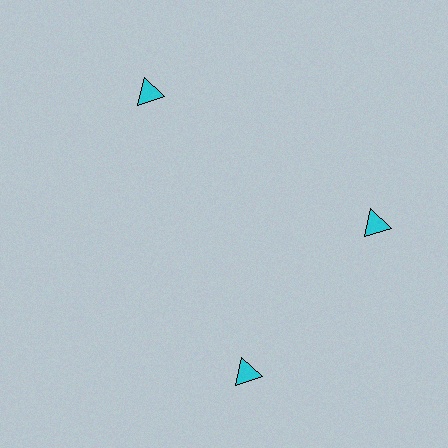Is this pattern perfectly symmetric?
No. The 3 cyan triangles are arranged in a ring, but one element near the 7 o'clock position is rotated out of alignment along the ring, breaking the 3-fold rotational symmetry.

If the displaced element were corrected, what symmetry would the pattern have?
It would have 3-fold rotational symmetry — the pattern would map onto itself every 120 degrees.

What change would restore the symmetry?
The symmetry would be restored by rotating it back into even spacing with its neighbors so that all 3 triangles sit at equal angles and equal distance from the center.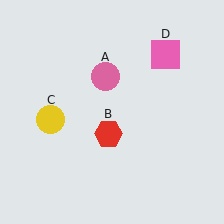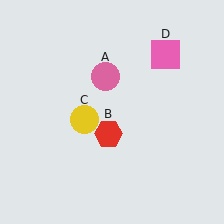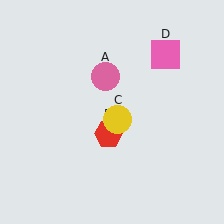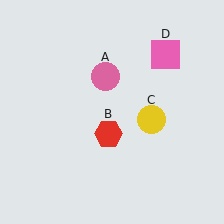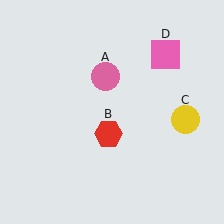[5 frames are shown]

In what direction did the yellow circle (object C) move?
The yellow circle (object C) moved right.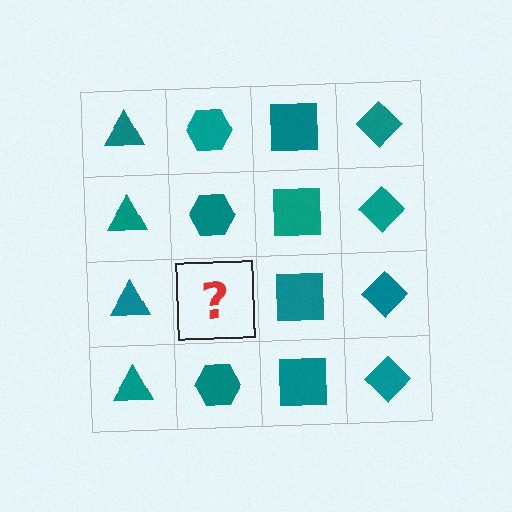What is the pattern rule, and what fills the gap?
The rule is that each column has a consistent shape. The gap should be filled with a teal hexagon.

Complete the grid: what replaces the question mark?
The question mark should be replaced with a teal hexagon.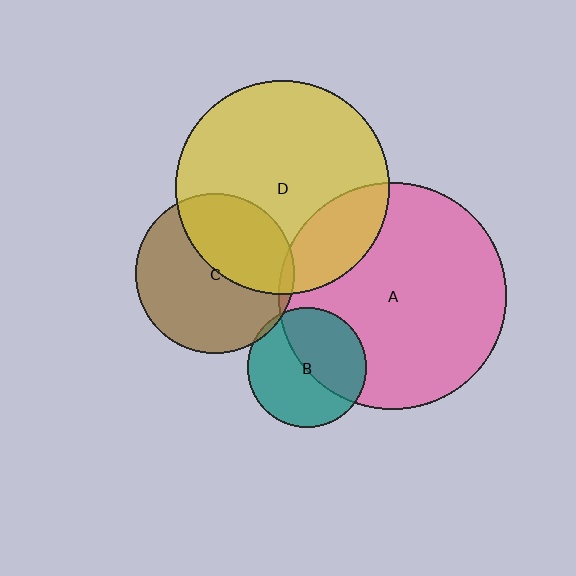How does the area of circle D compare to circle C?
Approximately 1.8 times.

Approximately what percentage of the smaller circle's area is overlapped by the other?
Approximately 5%.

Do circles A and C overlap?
Yes.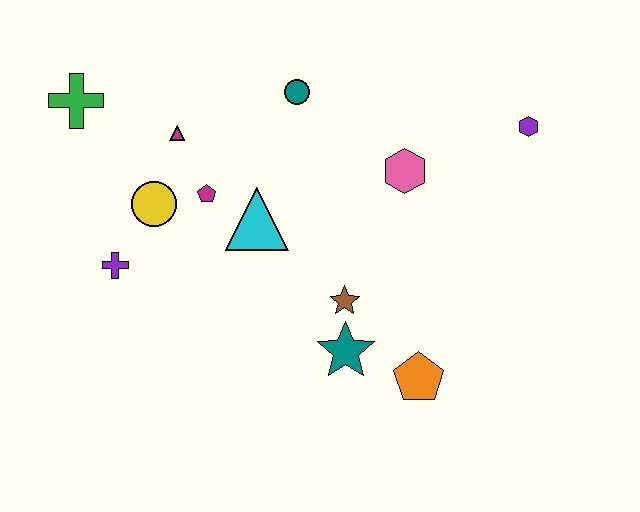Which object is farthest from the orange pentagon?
The green cross is farthest from the orange pentagon.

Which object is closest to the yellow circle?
The magenta pentagon is closest to the yellow circle.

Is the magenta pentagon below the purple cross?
No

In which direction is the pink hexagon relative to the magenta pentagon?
The pink hexagon is to the right of the magenta pentagon.